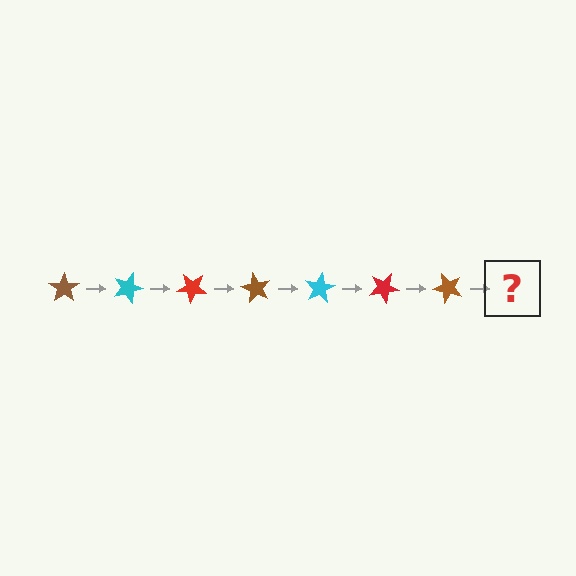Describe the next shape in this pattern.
It should be a cyan star, rotated 140 degrees from the start.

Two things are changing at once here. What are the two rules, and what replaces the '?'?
The two rules are that it rotates 20 degrees each step and the color cycles through brown, cyan, and red. The '?' should be a cyan star, rotated 140 degrees from the start.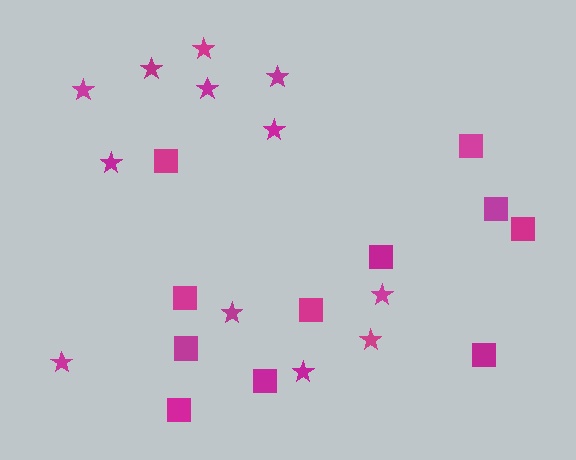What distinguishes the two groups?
There are 2 groups: one group of squares (11) and one group of stars (12).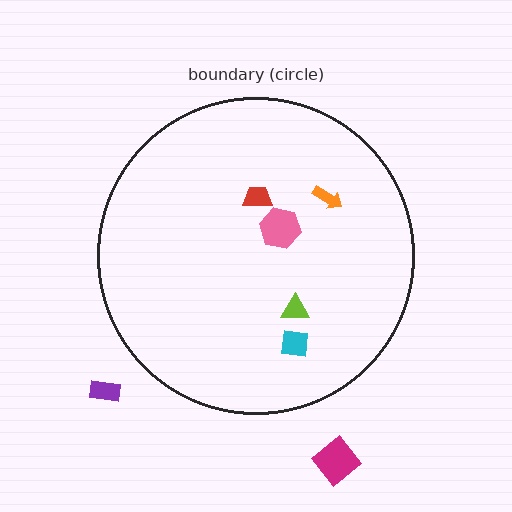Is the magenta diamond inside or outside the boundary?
Outside.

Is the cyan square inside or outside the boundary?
Inside.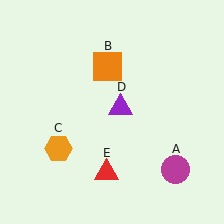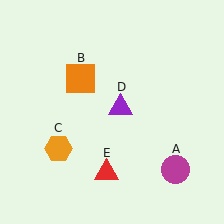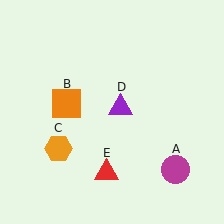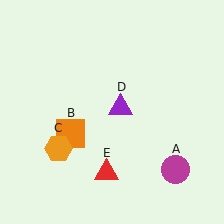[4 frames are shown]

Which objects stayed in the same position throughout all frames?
Magenta circle (object A) and orange hexagon (object C) and purple triangle (object D) and red triangle (object E) remained stationary.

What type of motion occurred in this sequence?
The orange square (object B) rotated counterclockwise around the center of the scene.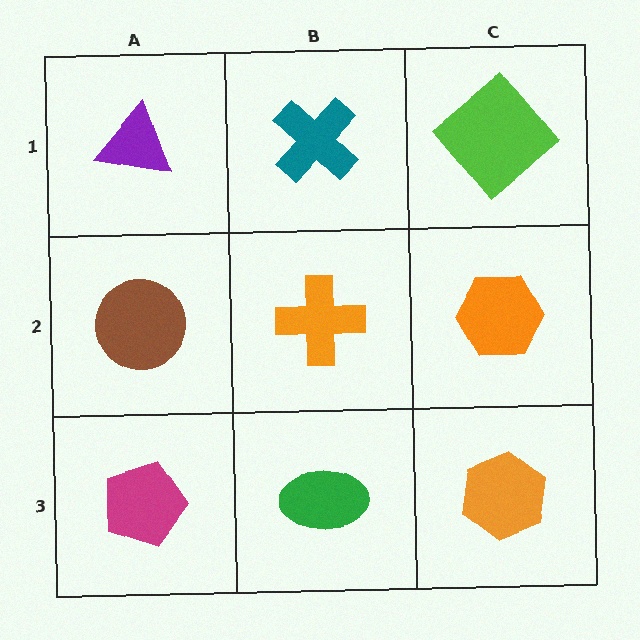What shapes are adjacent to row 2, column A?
A purple triangle (row 1, column A), a magenta pentagon (row 3, column A), an orange cross (row 2, column B).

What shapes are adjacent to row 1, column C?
An orange hexagon (row 2, column C), a teal cross (row 1, column B).